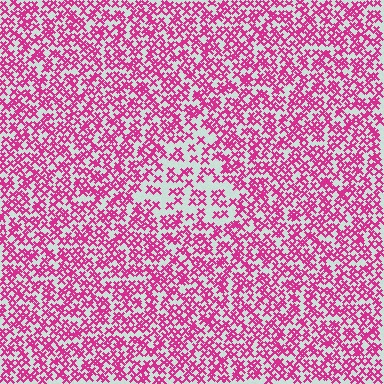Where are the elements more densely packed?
The elements are more densely packed outside the triangle boundary.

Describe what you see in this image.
The image contains small magenta elements arranged at two different densities. A triangle-shaped region is visible where the elements are less densely packed than the surrounding area.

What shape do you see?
I see a triangle.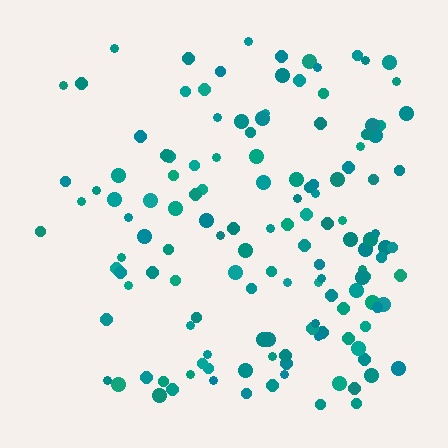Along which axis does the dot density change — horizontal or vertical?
Horizontal.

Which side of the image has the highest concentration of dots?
The right.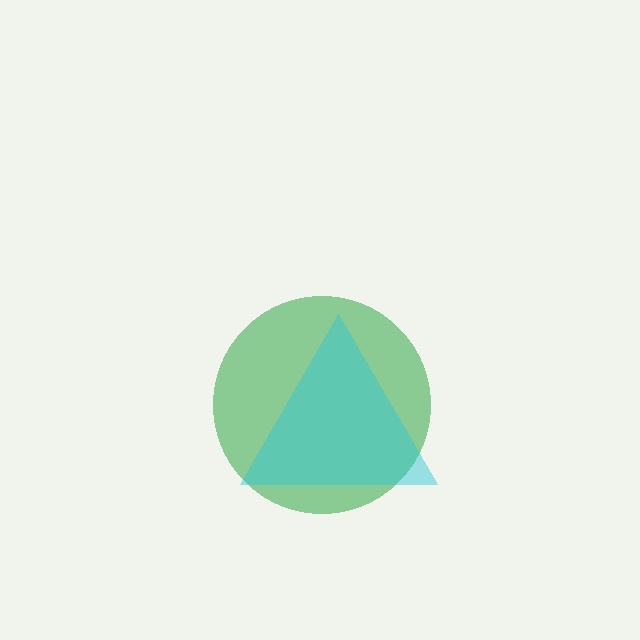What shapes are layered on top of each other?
The layered shapes are: a green circle, a cyan triangle.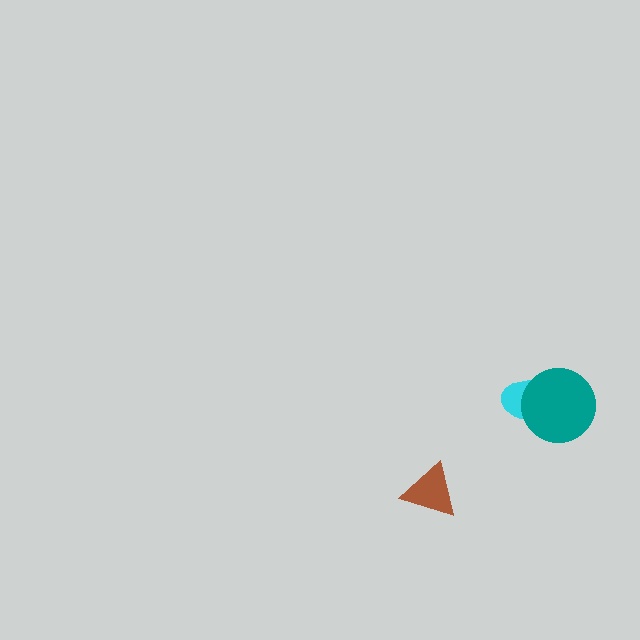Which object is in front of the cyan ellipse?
The teal circle is in front of the cyan ellipse.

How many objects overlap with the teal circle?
1 object overlaps with the teal circle.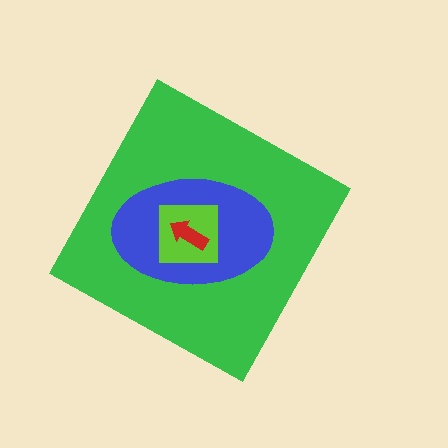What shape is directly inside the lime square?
The red arrow.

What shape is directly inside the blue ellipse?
The lime square.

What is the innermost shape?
The red arrow.